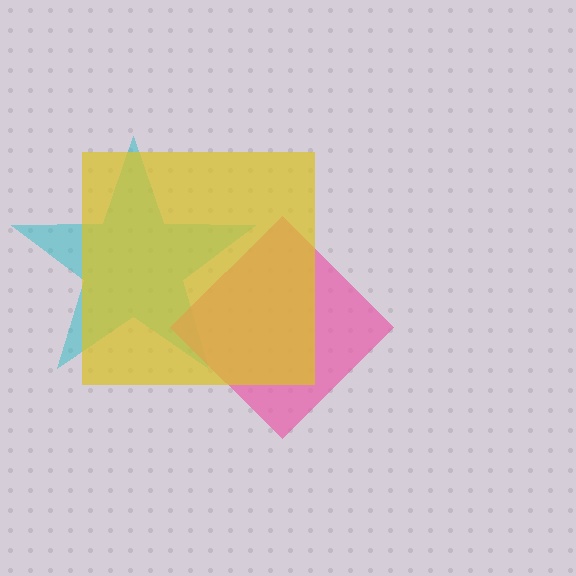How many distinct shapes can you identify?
There are 3 distinct shapes: a cyan star, a pink diamond, a yellow square.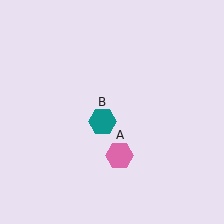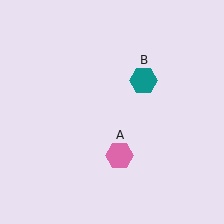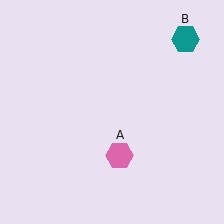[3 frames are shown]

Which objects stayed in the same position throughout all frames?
Pink hexagon (object A) remained stationary.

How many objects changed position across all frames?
1 object changed position: teal hexagon (object B).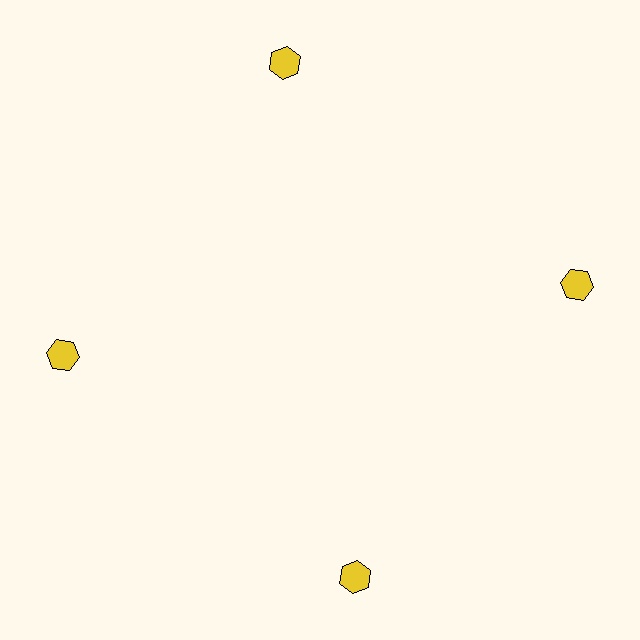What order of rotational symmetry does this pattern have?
This pattern has 4-fold rotational symmetry.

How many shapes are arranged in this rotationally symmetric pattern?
There are 4 shapes, arranged in 4 groups of 1.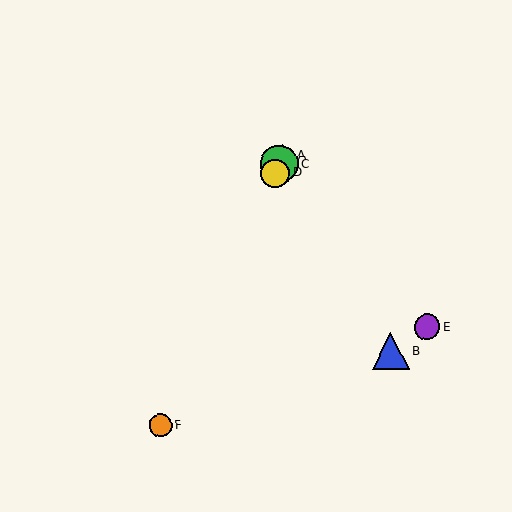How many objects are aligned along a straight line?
4 objects (A, C, D, F) are aligned along a straight line.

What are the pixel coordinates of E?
Object E is at (427, 327).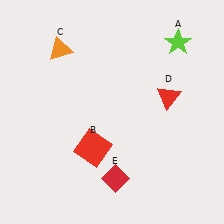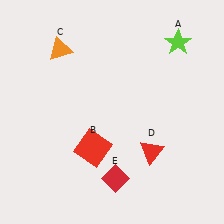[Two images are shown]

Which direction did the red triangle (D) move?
The red triangle (D) moved down.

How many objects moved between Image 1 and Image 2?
1 object moved between the two images.